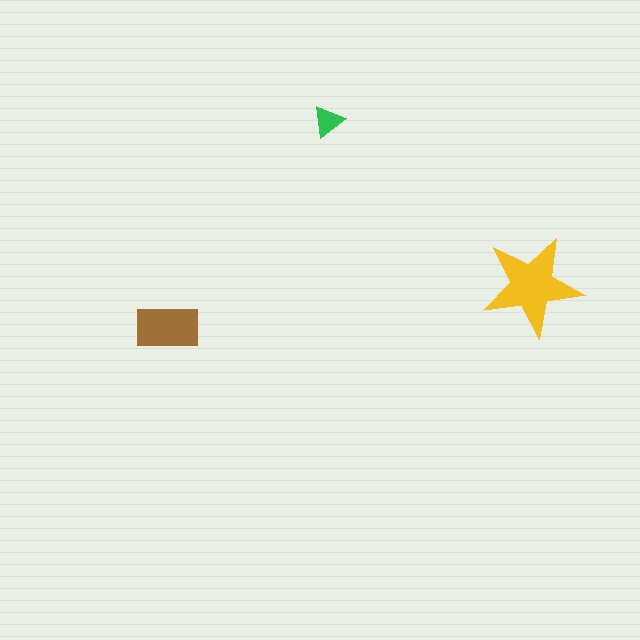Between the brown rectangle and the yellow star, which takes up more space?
The yellow star.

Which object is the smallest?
The green triangle.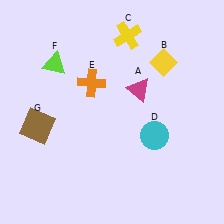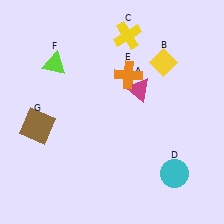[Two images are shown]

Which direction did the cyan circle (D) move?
The cyan circle (D) moved down.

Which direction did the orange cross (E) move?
The orange cross (E) moved right.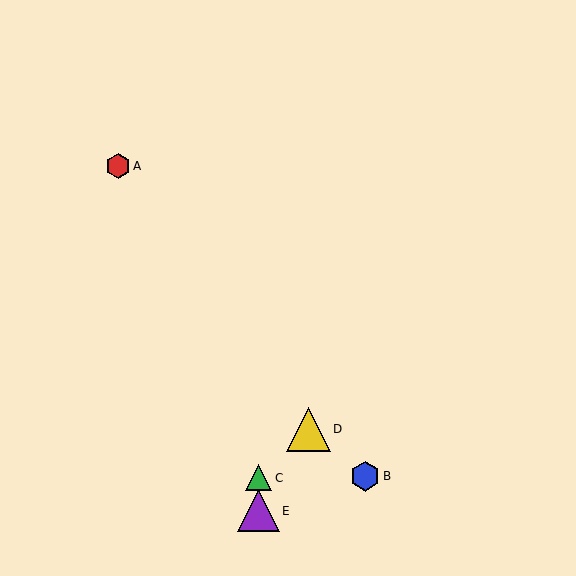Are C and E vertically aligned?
Yes, both are at x≈259.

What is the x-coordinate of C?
Object C is at x≈259.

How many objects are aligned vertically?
2 objects (C, E) are aligned vertically.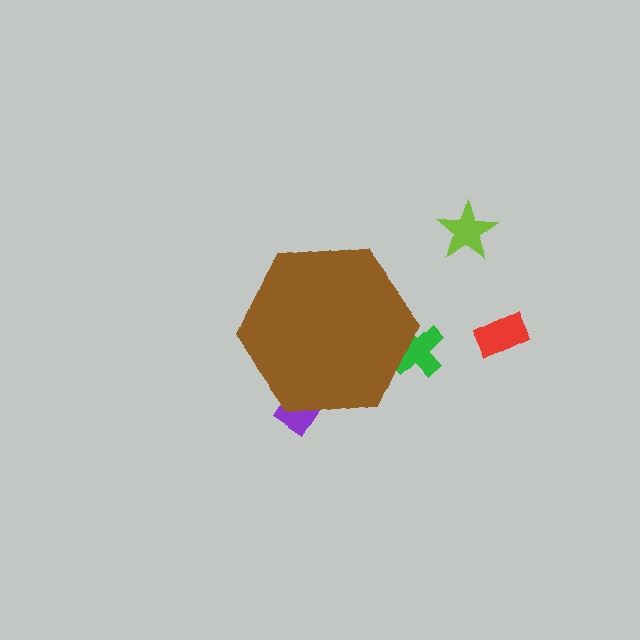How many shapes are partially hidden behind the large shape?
2 shapes are partially hidden.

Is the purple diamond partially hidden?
Yes, the purple diamond is partially hidden behind the brown hexagon.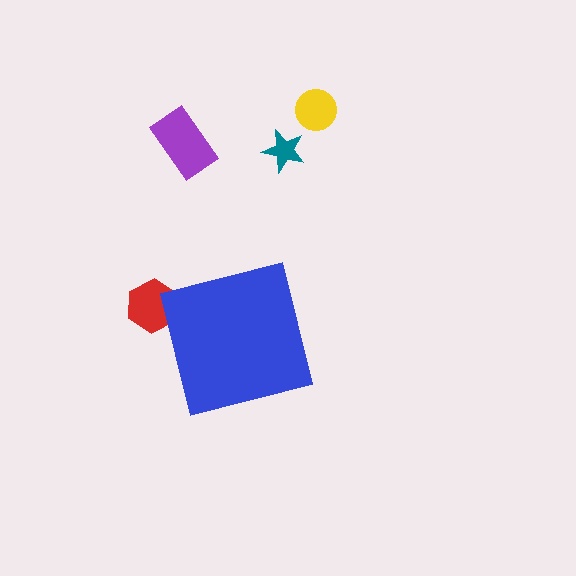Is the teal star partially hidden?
No, the teal star is fully visible.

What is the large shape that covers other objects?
A blue square.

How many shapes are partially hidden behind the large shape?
1 shape is partially hidden.